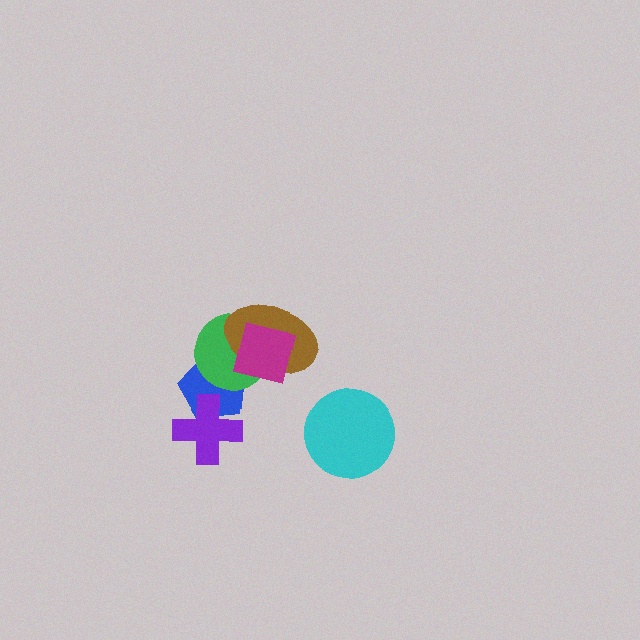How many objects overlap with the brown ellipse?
3 objects overlap with the brown ellipse.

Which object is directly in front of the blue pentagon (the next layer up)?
The green circle is directly in front of the blue pentagon.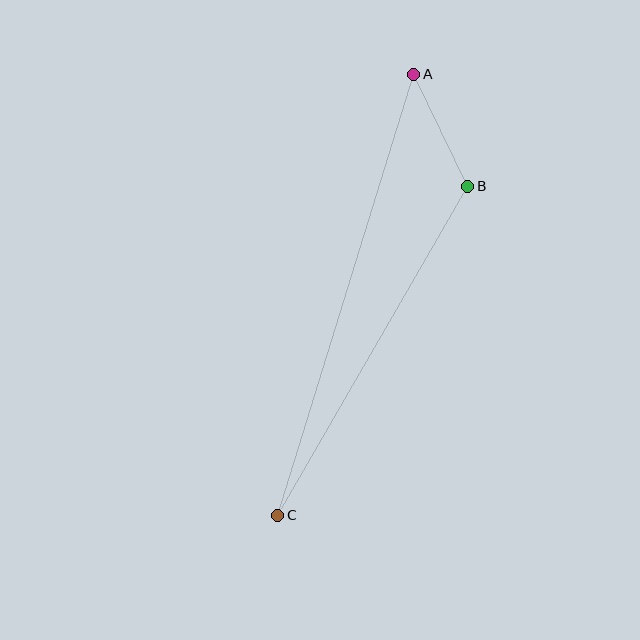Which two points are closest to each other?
Points A and B are closest to each other.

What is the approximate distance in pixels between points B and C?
The distance between B and C is approximately 380 pixels.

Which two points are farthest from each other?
Points A and C are farthest from each other.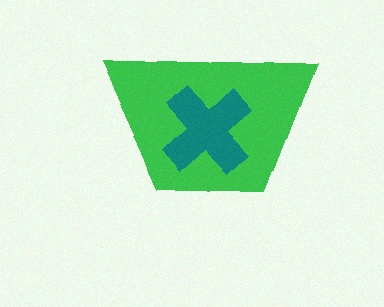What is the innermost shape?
The teal cross.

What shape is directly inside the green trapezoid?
The teal cross.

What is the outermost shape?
The green trapezoid.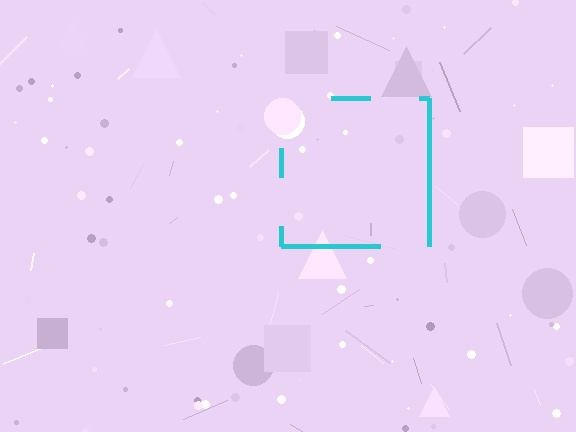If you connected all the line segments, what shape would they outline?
They would outline a square.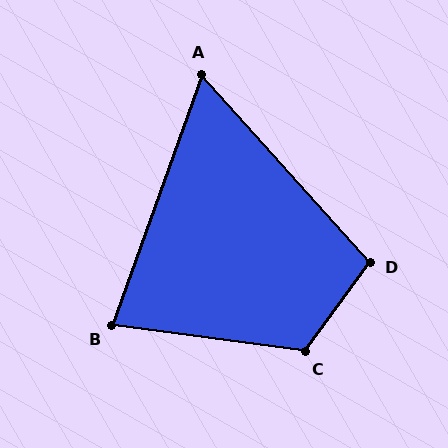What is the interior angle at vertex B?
Approximately 78 degrees (acute).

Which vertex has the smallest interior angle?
A, at approximately 62 degrees.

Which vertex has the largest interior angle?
C, at approximately 118 degrees.